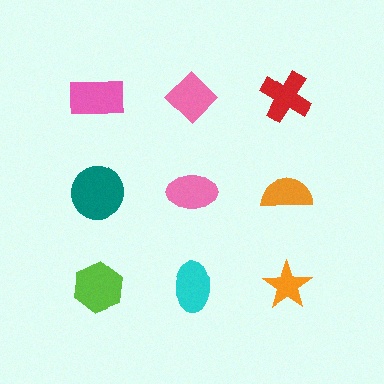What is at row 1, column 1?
A pink rectangle.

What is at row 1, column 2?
A pink diamond.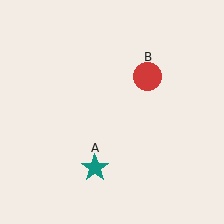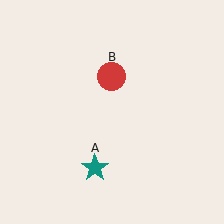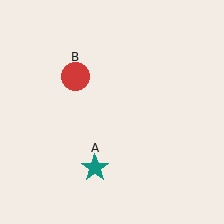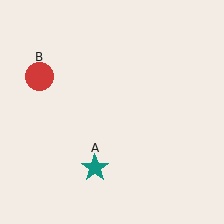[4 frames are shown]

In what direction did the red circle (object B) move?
The red circle (object B) moved left.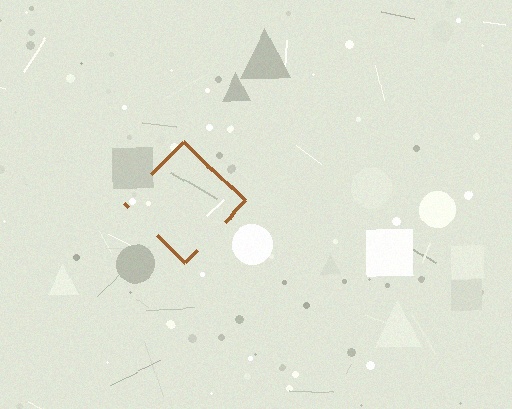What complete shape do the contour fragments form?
The contour fragments form a diamond.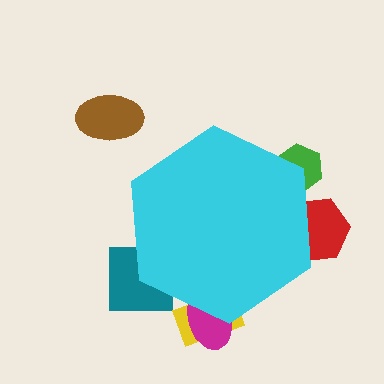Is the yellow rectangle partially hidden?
Yes, the yellow rectangle is partially hidden behind the cyan hexagon.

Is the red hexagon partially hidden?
Yes, the red hexagon is partially hidden behind the cyan hexagon.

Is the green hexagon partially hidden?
Yes, the green hexagon is partially hidden behind the cyan hexagon.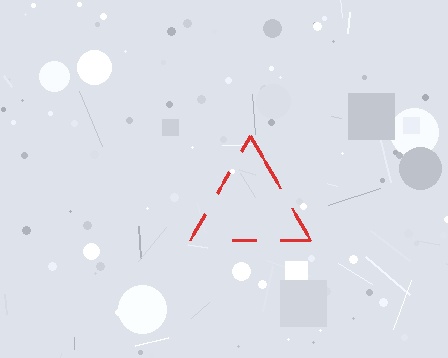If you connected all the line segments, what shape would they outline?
They would outline a triangle.